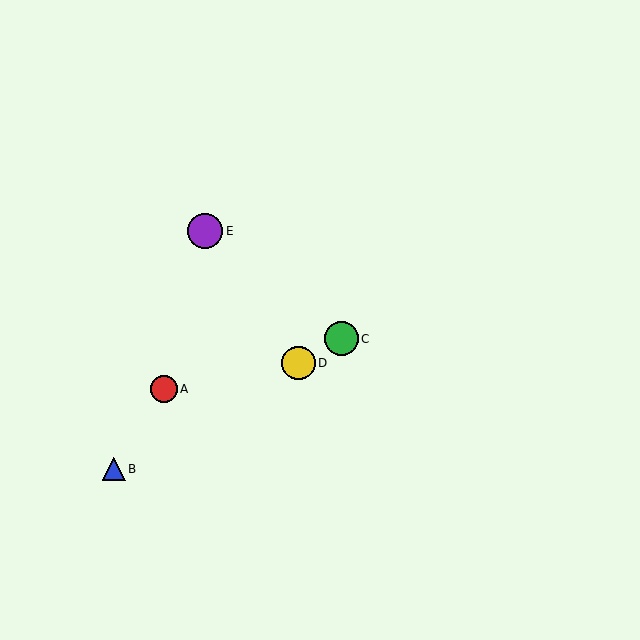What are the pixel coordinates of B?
Object B is at (114, 469).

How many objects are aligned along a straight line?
3 objects (B, C, D) are aligned along a straight line.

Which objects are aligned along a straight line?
Objects B, C, D are aligned along a straight line.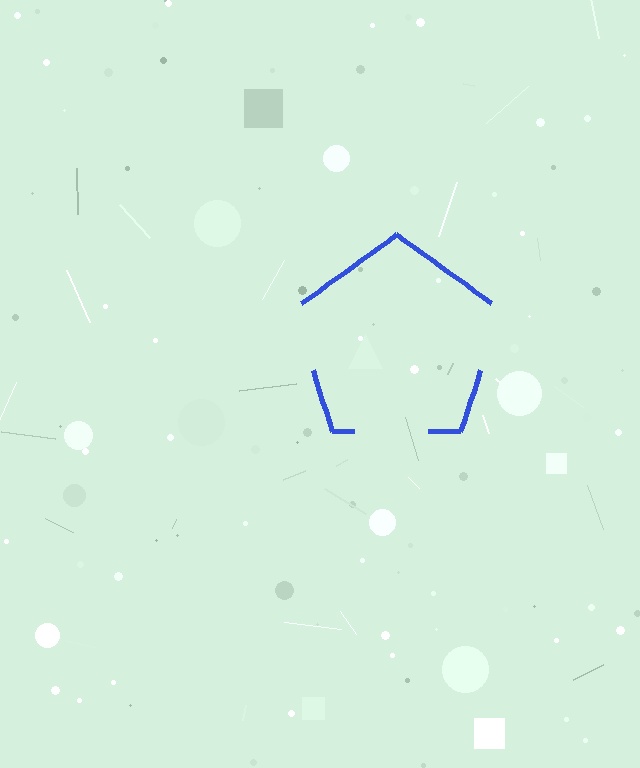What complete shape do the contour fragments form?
The contour fragments form a pentagon.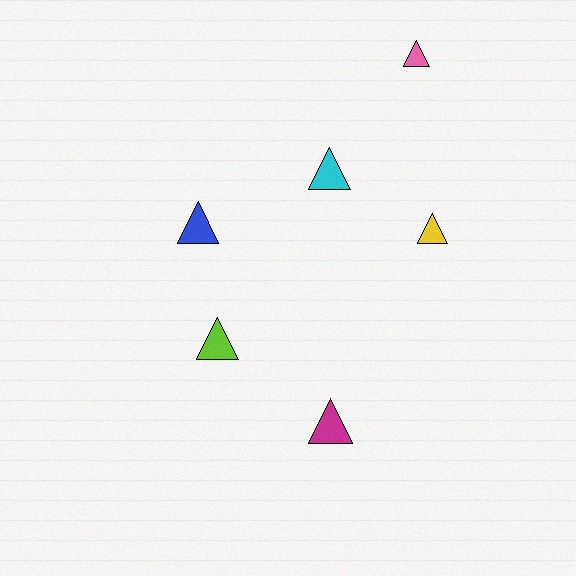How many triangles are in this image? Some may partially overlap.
There are 6 triangles.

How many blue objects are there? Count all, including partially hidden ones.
There is 1 blue object.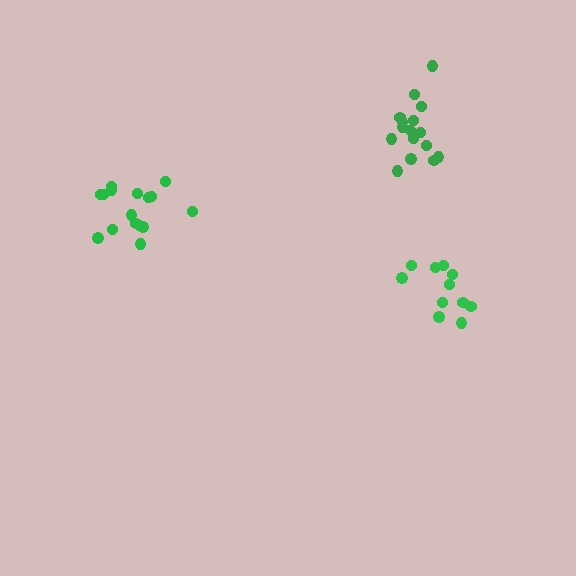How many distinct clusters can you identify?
There are 3 distinct clusters.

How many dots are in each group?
Group 1: 16 dots, Group 2: 16 dots, Group 3: 11 dots (43 total).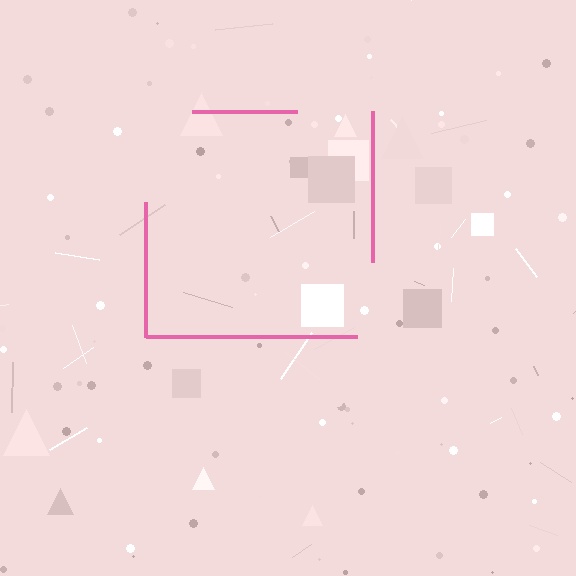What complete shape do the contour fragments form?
The contour fragments form a square.